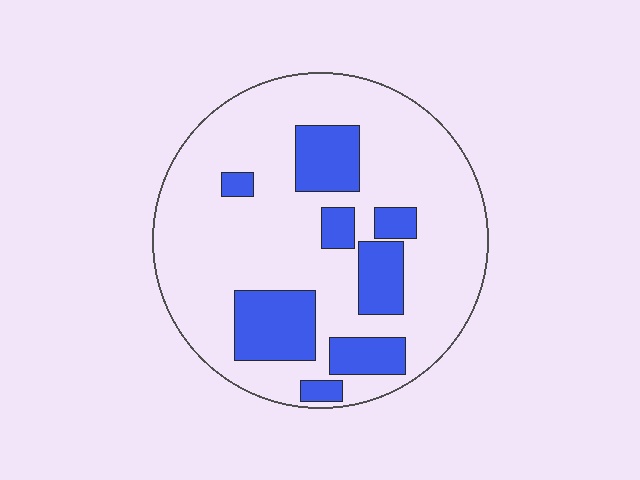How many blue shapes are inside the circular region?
8.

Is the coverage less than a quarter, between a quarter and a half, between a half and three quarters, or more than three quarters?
Less than a quarter.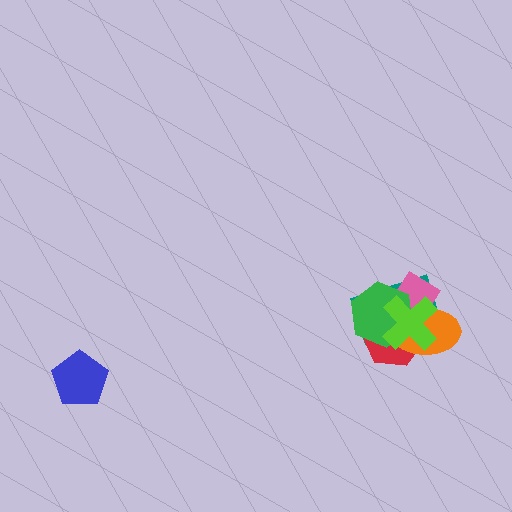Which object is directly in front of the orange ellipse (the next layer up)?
The green hexagon is directly in front of the orange ellipse.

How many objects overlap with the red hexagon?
5 objects overlap with the red hexagon.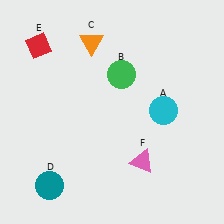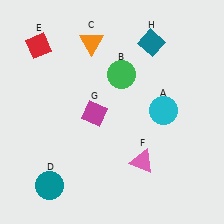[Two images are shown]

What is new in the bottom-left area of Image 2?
A magenta diamond (G) was added in the bottom-left area of Image 2.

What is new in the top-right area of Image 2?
A teal diamond (H) was added in the top-right area of Image 2.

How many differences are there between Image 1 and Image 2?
There are 2 differences between the two images.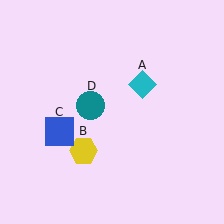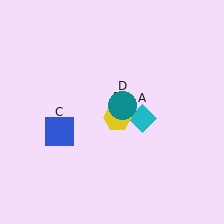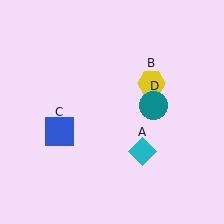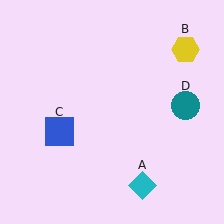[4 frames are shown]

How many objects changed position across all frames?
3 objects changed position: cyan diamond (object A), yellow hexagon (object B), teal circle (object D).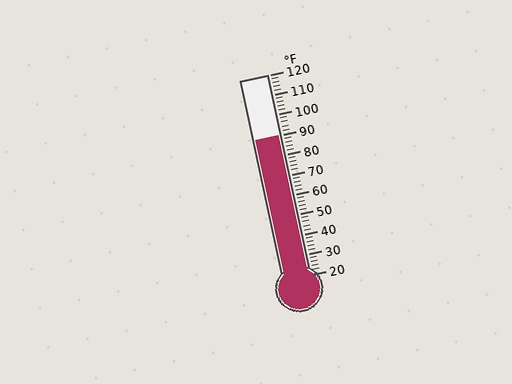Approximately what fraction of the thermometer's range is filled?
The thermometer is filled to approximately 70% of its range.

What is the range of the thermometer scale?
The thermometer scale ranges from 20°F to 120°F.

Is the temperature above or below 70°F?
The temperature is above 70°F.